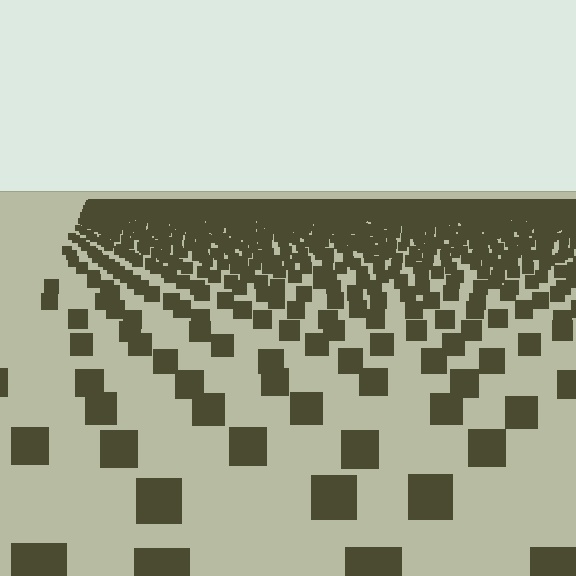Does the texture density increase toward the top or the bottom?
Density increases toward the top.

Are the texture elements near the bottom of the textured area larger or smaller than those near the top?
Larger. Near the bottom, elements are closer to the viewer and appear at a bigger on-screen size.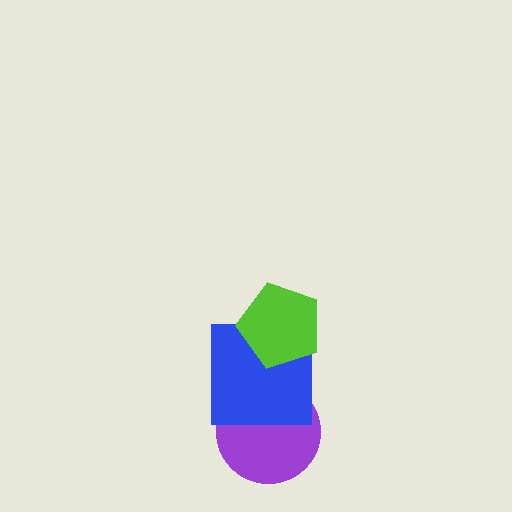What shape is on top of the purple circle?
The blue square is on top of the purple circle.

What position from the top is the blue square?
The blue square is 2nd from the top.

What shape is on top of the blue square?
The lime pentagon is on top of the blue square.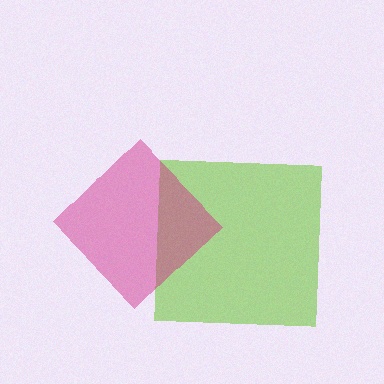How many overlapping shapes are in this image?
There are 2 overlapping shapes in the image.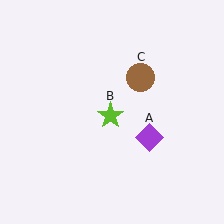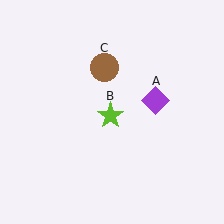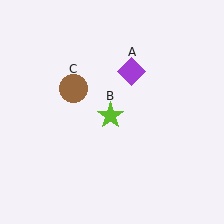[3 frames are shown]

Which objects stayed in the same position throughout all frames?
Lime star (object B) remained stationary.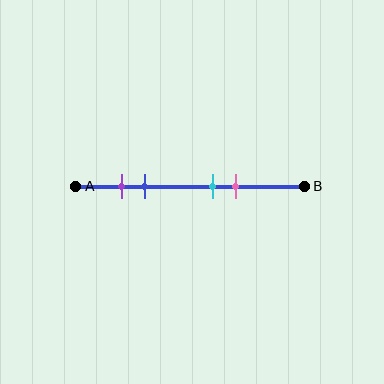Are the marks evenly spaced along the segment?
No, the marks are not evenly spaced.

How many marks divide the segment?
There are 4 marks dividing the segment.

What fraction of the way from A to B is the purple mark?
The purple mark is approximately 20% (0.2) of the way from A to B.